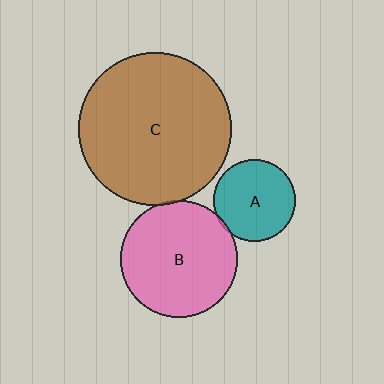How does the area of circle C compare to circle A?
Approximately 3.5 times.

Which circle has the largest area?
Circle C (brown).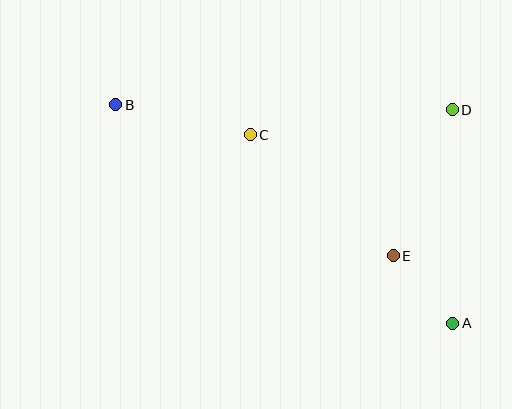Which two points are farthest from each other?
Points A and B are farthest from each other.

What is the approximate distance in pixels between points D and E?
The distance between D and E is approximately 158 pixels.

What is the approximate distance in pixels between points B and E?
The distance between B and E is approximately 316 pixels.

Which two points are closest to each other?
Points A and E are closest to each other.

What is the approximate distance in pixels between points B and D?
The distance between B and D is approximately 337 pixels.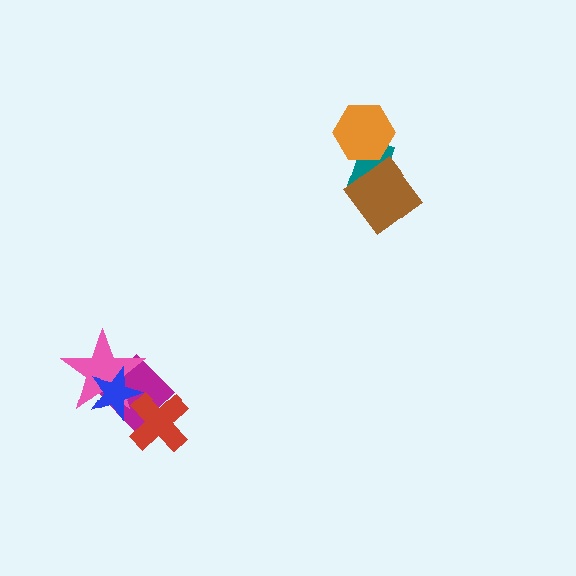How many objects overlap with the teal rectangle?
2 objects overlap with the teal rectangle.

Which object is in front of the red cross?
The blue star is in front of the red cross.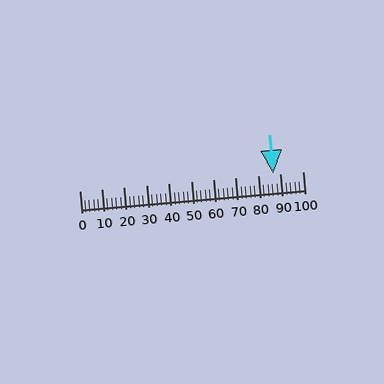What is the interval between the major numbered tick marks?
The major tick marks are spaced 10 units apart.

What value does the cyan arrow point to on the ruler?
The cyan arrow points to approximately 87.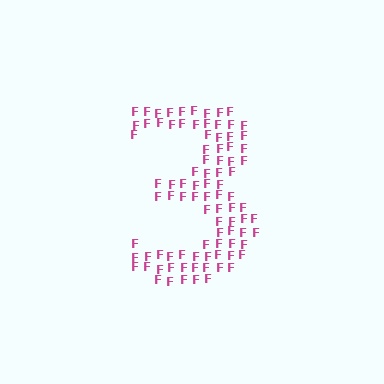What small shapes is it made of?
It is made of small letter F's.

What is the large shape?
The large shape is the digit 3.